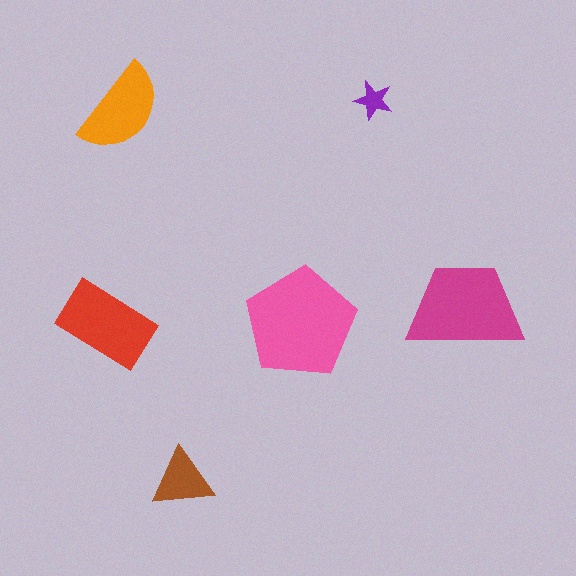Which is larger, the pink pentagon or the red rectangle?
The pink pentagon.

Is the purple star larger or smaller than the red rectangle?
Smaller.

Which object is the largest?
The pink pentagon.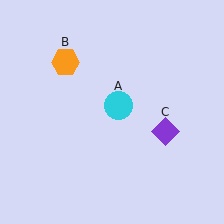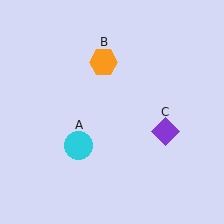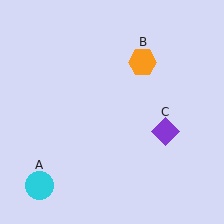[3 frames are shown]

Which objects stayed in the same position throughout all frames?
Purple diamond (object C) remained stationary.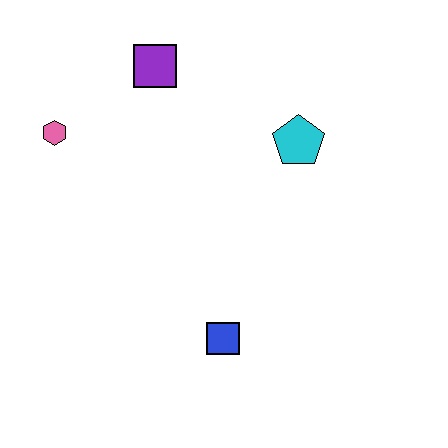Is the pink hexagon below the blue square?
No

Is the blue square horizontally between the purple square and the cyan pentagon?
Yes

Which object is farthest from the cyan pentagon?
The pink hexagon is farthest from the cyan pentagon.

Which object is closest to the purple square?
The pink hexagon is closest to the purple square.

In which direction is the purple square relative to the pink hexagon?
The purple square is to the right of the pink hexagon.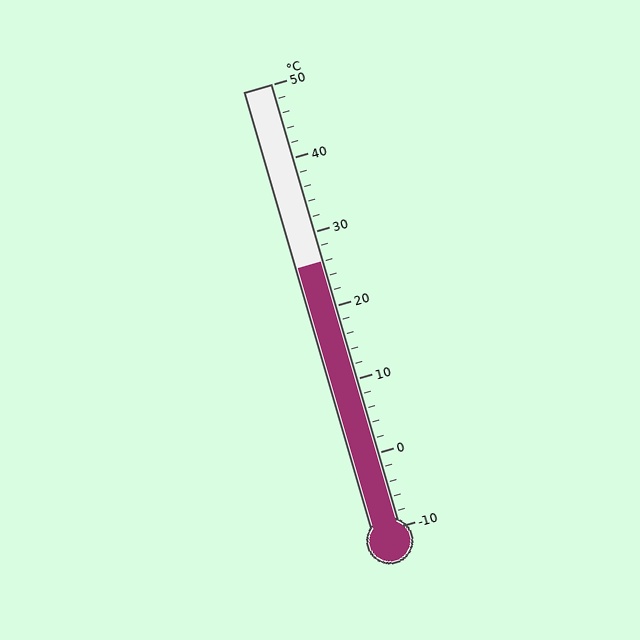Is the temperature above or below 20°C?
The temperature is above 20°C.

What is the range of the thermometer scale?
The thermometer scale ranges from -10°C to 50°C.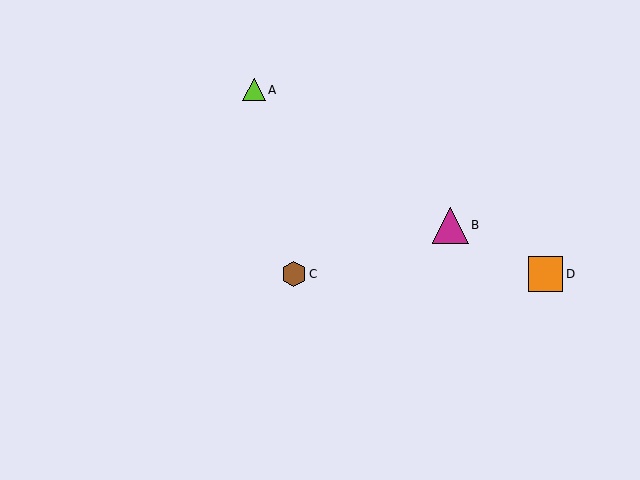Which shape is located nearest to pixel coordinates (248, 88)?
The lime triangle (labeled A) at (254, 90) is nearest to that location.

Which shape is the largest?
The magenta triangle (labeled B) is the largest.